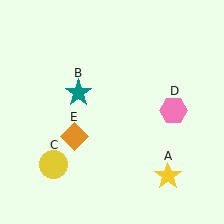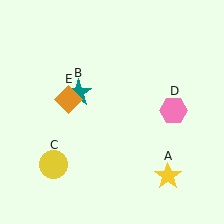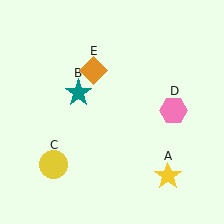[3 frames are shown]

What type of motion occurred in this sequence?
The orange diamond (object E) rotated clockwise around the center of the scene.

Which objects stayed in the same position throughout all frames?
Yellow star (object A) and teal star (object B) and yellow circle (object C) and pink hexagon (object D) remained stationary.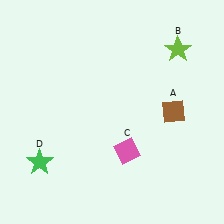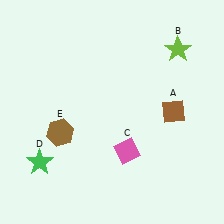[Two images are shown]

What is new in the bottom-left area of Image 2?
A brown hexagon (E) was added in the bottom-left area of Image 2.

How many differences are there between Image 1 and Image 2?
There is 1 difference between the two images.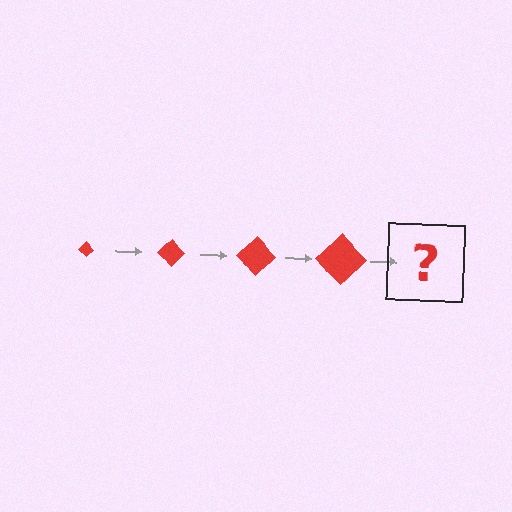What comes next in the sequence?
The next element should be a red diamond, larger than the previous one.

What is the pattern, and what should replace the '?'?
The pattern is that the diamond gets progressively larger each step. The '?' should be a red diamond, larger than the previous one.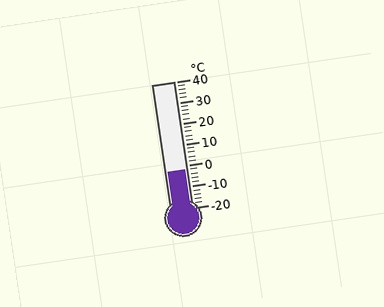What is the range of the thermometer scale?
The thermometer scale ranges from -20°C to 40°C.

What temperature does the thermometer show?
The thermometer shows approximately -2°C.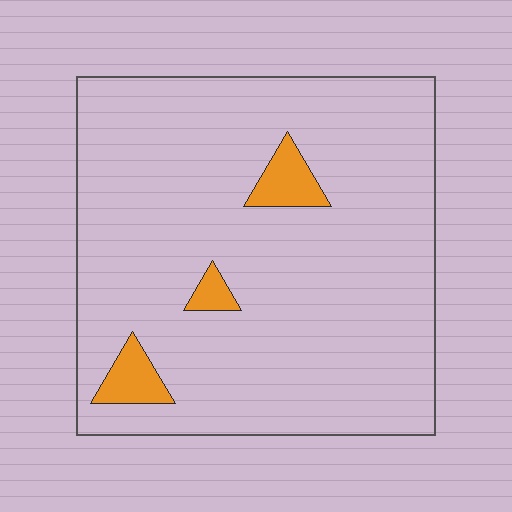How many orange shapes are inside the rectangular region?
3.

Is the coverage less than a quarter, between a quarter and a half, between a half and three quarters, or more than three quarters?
Less than a quarter.